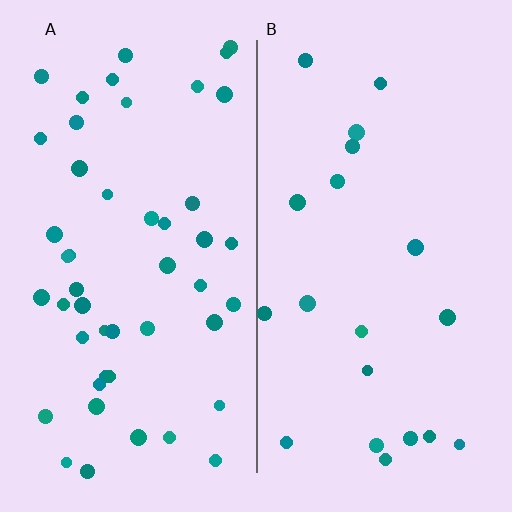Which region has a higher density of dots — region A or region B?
A (the left).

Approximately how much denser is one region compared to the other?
Approximately 2.4× — region A over region B.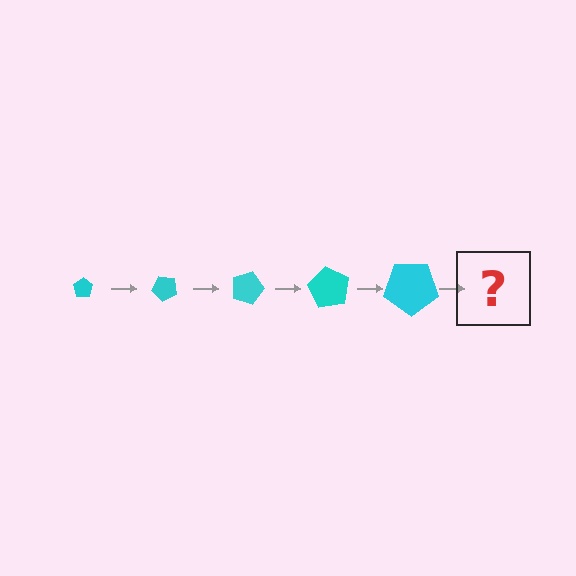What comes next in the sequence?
The next element should be a pentagon, larger than the previous one and rotated 225 degrees from the start.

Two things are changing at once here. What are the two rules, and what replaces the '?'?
The two rules are that the pentagon grows larger each step and it rotates 45 degrees each step. The '?' should be a pentagon, larger than the previous one and rotated 225 degrees from the start.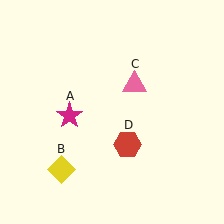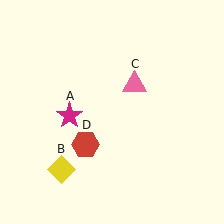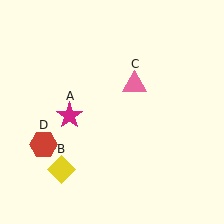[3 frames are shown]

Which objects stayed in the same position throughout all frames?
Magenta star (object A) and yellow diamond (object B) and pink triangle (object C) remained stationary.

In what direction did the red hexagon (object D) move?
The red hexagon (object D) moved left.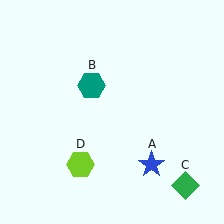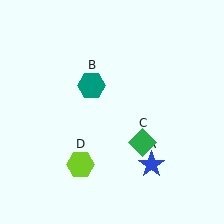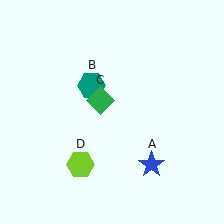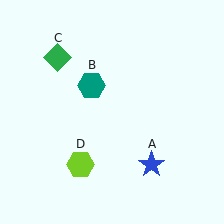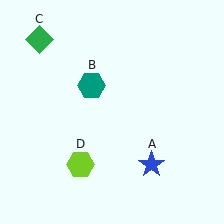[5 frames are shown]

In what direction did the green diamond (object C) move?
The green diamond (object C) moved up and to the left.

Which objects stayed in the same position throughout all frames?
Blue star (object A) and teal hexagon (object B) and lime hexagon (object D) remained stationary.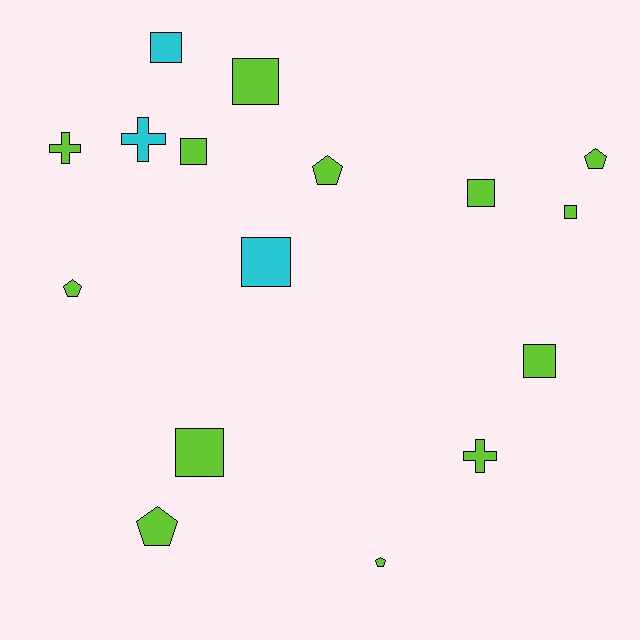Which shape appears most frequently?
Square, with 8 objects.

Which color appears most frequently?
Lime, with 13 objects.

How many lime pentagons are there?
There are 5 lime pentagons.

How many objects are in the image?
There are 16 objects.